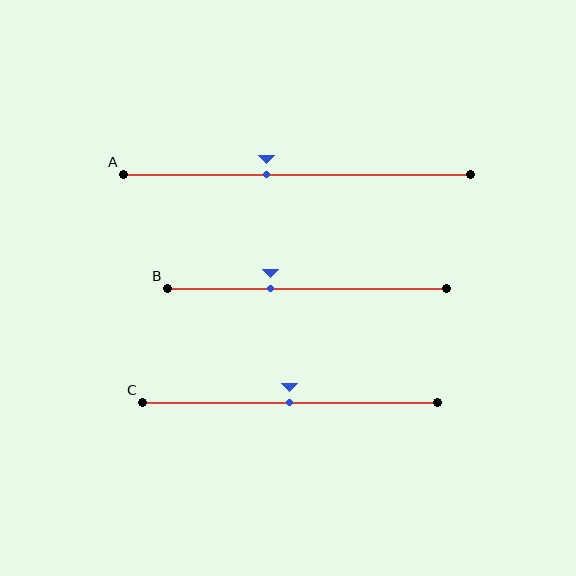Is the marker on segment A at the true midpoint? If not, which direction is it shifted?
No, the marker on segment A is shifted to the left by about 9% of the segment length.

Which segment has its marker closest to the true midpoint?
Segment C has its marker closest to the true midpoint.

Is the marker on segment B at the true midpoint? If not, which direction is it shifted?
No, the marker on segment B is shifted to the left by about 13% of the segment length.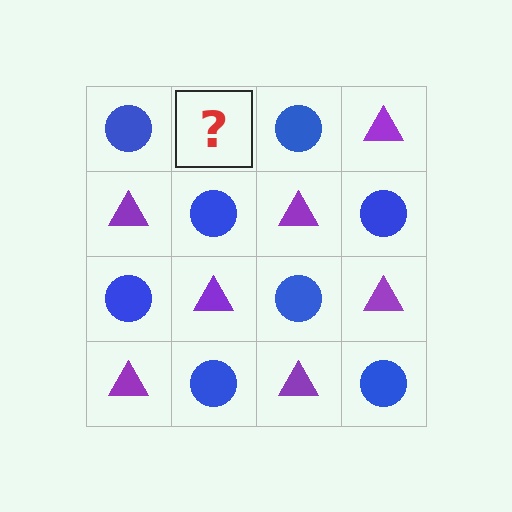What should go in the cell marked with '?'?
The missing cell should contain a purple triangle.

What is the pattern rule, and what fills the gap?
The rule is that it alternates blue circle and purple triangle in a checkerboard pattern. The gap should be filled with a purple triangle.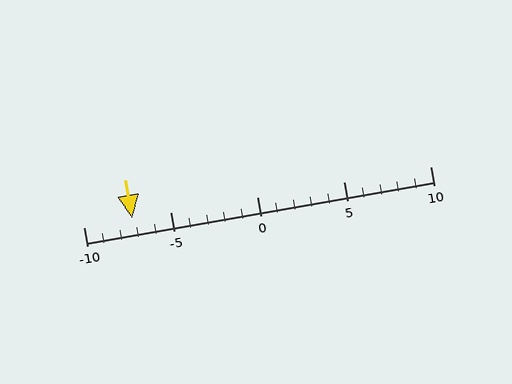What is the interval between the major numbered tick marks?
The major tick marks are spaced 5 units apart.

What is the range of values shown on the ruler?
The ruler shows values from -10 to 10.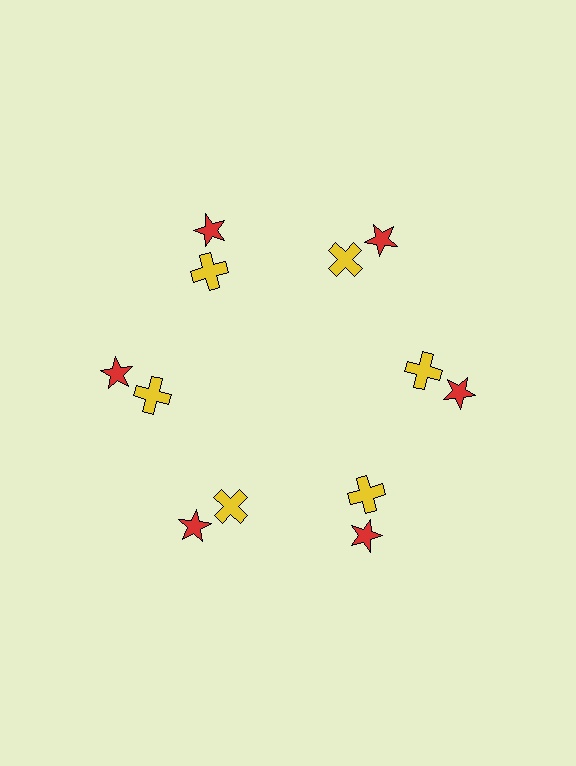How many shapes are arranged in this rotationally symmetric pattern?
There are 12 shapes, arranged in 6 groups of 2.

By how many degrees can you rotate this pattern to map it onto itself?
The pattern maps onto itself every 60 degrees of rotation.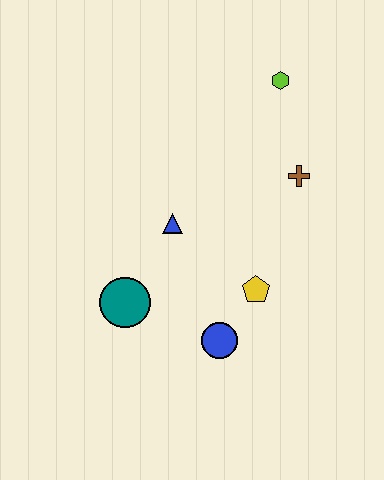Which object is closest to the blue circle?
The yellow pentagon is closest to the blue circle.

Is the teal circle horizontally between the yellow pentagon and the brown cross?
No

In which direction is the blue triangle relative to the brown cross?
The blue triangle is to the left of the brown cross.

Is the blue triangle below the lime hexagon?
Yes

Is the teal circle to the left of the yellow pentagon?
Yes